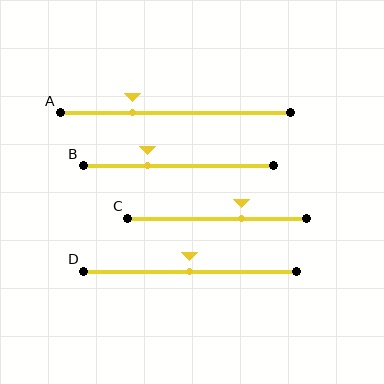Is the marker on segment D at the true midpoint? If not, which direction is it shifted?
Yes, the marker on segment D is at the true midpoint.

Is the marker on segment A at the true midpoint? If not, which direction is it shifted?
No, the marker on segment A is shifted to the left by about 19% of the segment length.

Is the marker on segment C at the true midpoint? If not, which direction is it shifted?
No, the marker on segment C is shifted to the right by about 14% of the segment length.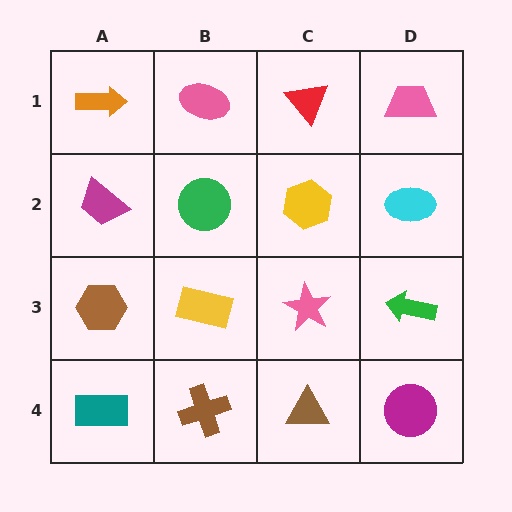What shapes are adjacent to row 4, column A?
A brown hexagon (row 3, column A), a brown cross (row 4, column B).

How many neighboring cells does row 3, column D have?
3.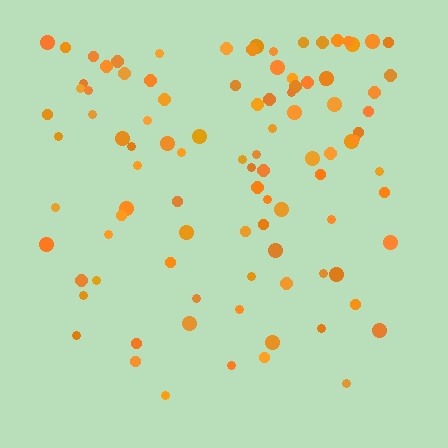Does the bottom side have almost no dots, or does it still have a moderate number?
Still a moderate number, just noticeably fewer than the top.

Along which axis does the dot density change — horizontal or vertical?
Vertical.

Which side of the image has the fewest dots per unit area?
The bottom.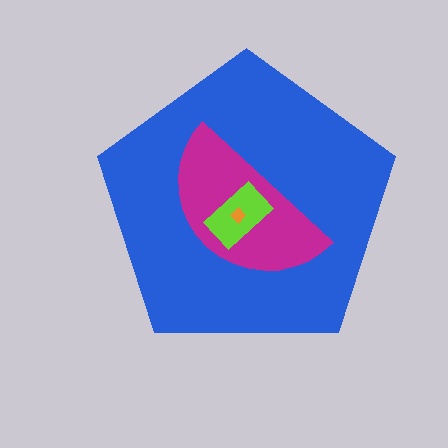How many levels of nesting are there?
4.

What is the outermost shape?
The blue pentagon.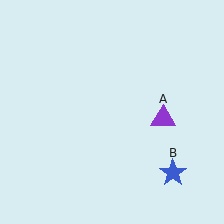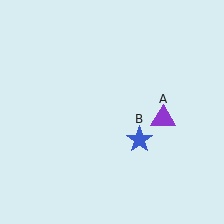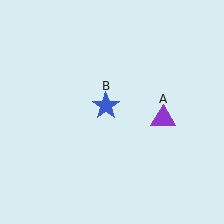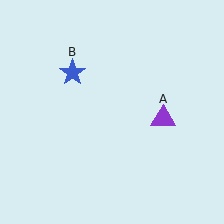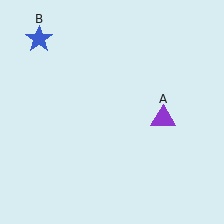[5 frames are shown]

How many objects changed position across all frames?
1 object changed position: blue star (object B).